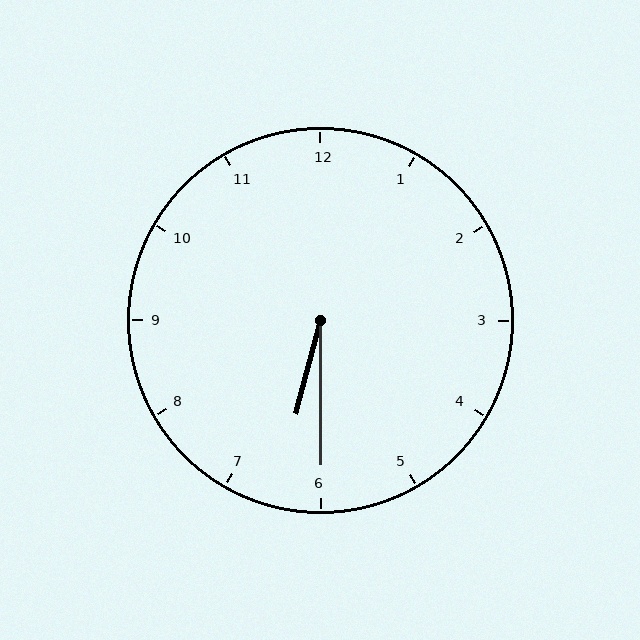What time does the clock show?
6:30.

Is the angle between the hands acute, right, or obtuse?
It is acute.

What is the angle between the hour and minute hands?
Approximately 15 degrees.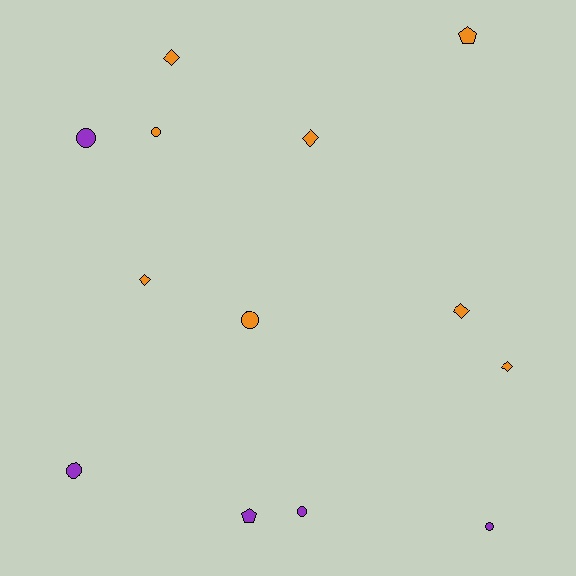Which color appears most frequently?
Orange, with 8 objects.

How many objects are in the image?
There are 13 objects.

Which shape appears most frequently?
Circle, with 6 objects.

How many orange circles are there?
There are 2 orange circles.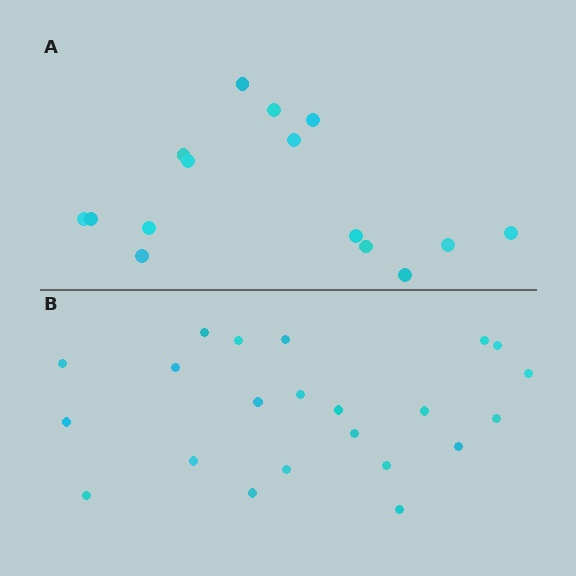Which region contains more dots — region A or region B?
Region B (the bottom region) has more dots.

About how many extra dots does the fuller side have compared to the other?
Region B has roughly 8 or so more dots than region A.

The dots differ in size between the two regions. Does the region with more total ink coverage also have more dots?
No. Region A has more total ink coverage because its dots are larger, but region B actually contains more individual dots. Total area can be misleading — the number of items is what matters here.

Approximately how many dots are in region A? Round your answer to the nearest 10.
About 20 dots. (The exact count is 15, which rounds to 20.)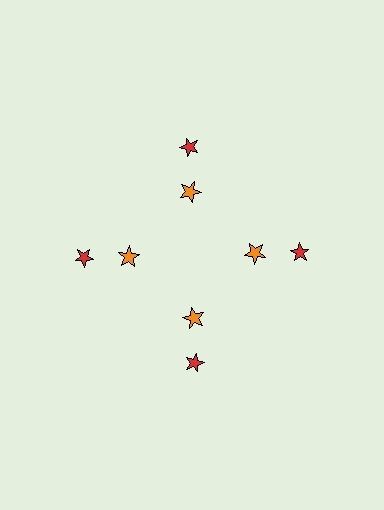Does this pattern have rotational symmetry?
Yes, this pattern has 4-fold rotational symmetry. It looks the same after rotating 90 degrees around the center.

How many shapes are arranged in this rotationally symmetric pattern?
There are 8 shapes, arranged in 4 groups of 2.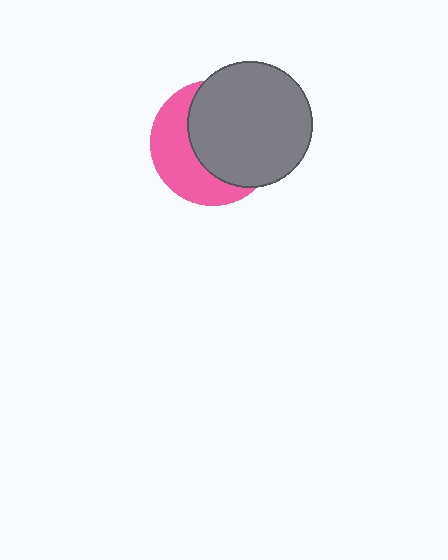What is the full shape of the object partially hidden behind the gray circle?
The partially hidden object is a pink circle.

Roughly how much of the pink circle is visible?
A small part of it is visible (roughly 41%).